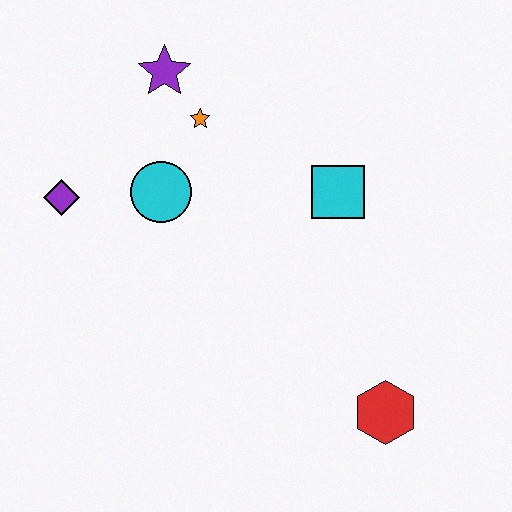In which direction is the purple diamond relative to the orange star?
The purple diamond is to the left of the orange star.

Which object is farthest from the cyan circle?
The red hexagon is farthest from the cyan circle.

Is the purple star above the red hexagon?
Yes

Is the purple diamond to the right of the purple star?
No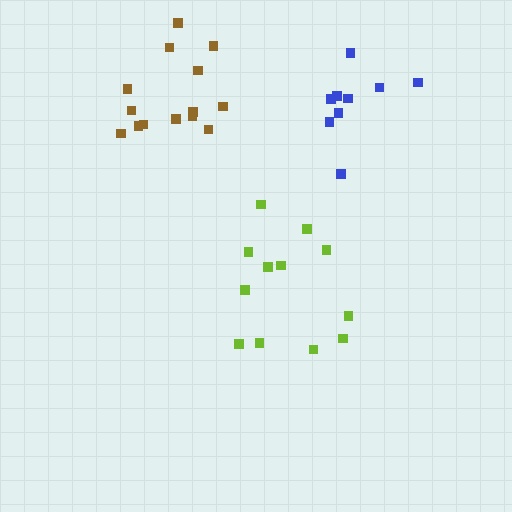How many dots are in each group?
Group 1: 12 dots, Group 2: 9 dots, Group 3: 14 dots (35 total).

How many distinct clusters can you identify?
There are 3 distinct clusters.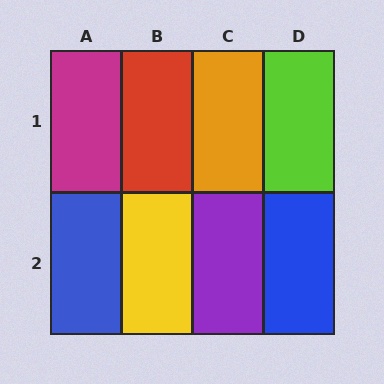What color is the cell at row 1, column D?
Lime.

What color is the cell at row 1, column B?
Red.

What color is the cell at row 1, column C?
Orange.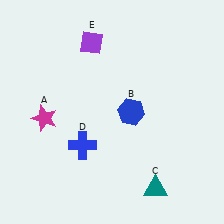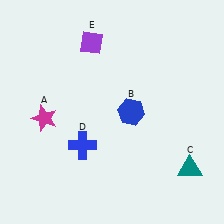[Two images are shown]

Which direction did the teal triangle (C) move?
The teal triangle (C) moved right.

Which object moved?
The teal triangle (C) moved right.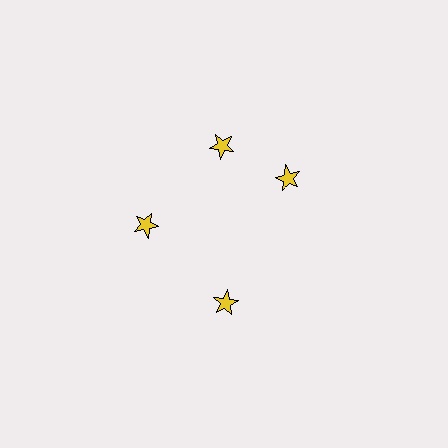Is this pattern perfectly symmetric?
No. The 4 yellow stars are arranged in a ring, but one element near the 3 o'clock position is rotated out of alignment along the ring, breaking the 4-fold rotational symmetry.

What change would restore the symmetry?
The symmetry would be restored by rotating it back into even spacing with its neighbors so that all 4 stars sit at equal angles and equal distance from the center.